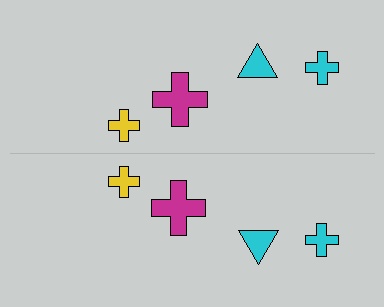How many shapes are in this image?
There are 8 shapes in this image.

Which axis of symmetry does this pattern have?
The pattern has a horizontal axis of symmetry running through the center of the image.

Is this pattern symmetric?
Yes, this pattern has bilateral (reflection) symmetry.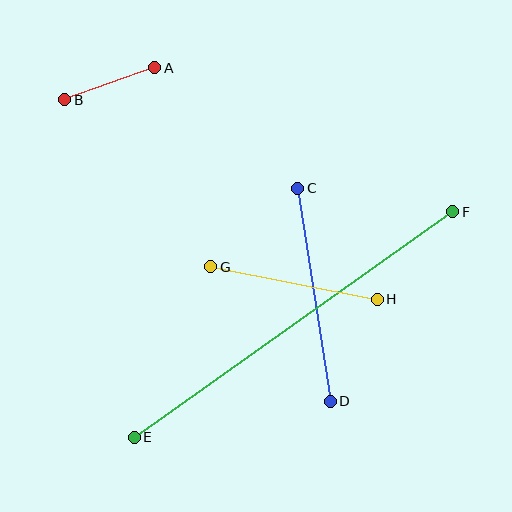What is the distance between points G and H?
The distance is approximately 170 pixels.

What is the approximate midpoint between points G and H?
The midpoint is at approximately (294, 283) pixels.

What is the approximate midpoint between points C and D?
The midpoint is at approximately (314, 295) pixels.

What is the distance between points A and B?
The distance is approximately 96 pixels.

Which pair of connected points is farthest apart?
Points E and F are farthest apart.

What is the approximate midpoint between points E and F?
The midpoint is at approximately (294, 325) pixels.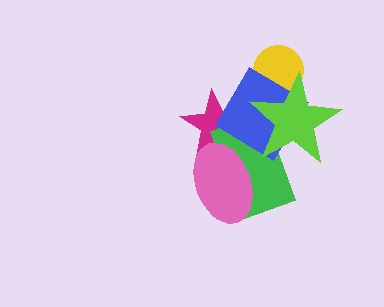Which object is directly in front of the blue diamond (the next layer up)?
The pink ellipse is directly in front of the blue diamond.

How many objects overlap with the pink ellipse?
3 objects overlap with the pink ellipse.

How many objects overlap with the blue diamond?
5 objects overlap with the blue diamond.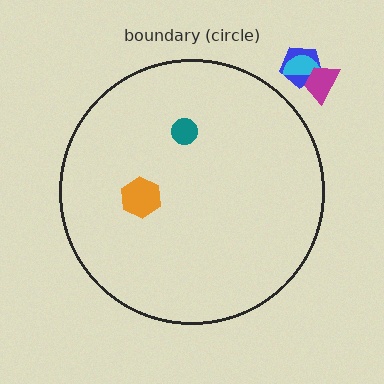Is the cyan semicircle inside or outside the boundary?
Outside.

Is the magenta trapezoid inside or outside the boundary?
Outside.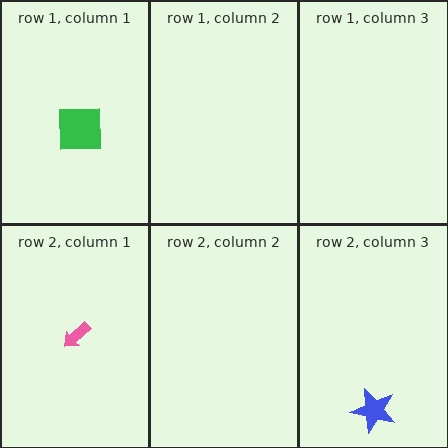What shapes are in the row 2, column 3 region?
The blue star.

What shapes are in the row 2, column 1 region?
The pink arrow.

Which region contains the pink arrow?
The row 2, column 1 region.